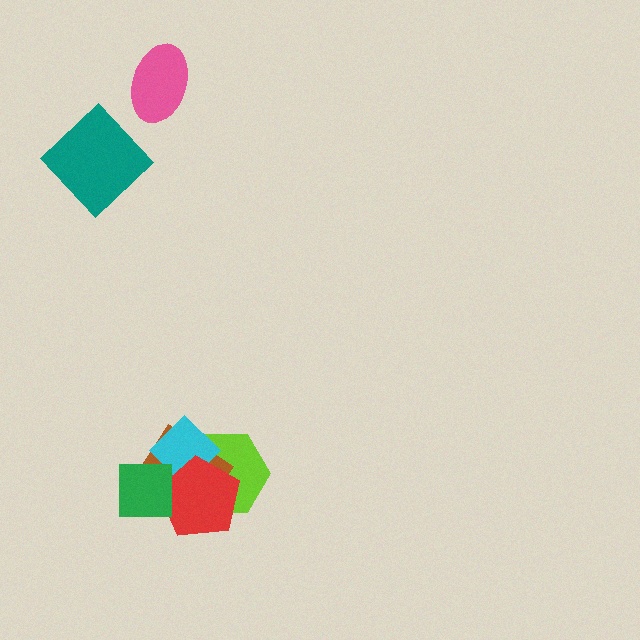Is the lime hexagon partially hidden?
Yes, it is partially covered by another shape.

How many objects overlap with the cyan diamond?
4 objects overlap with the cyan diamond.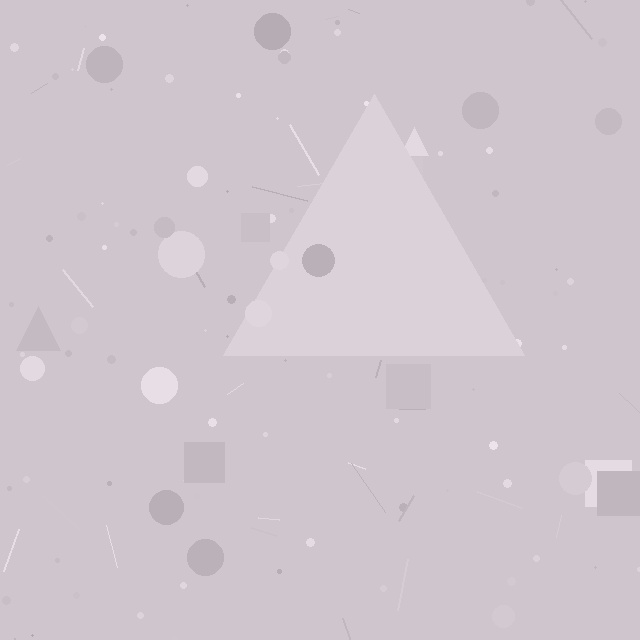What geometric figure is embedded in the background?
A triangle is embedded in the background.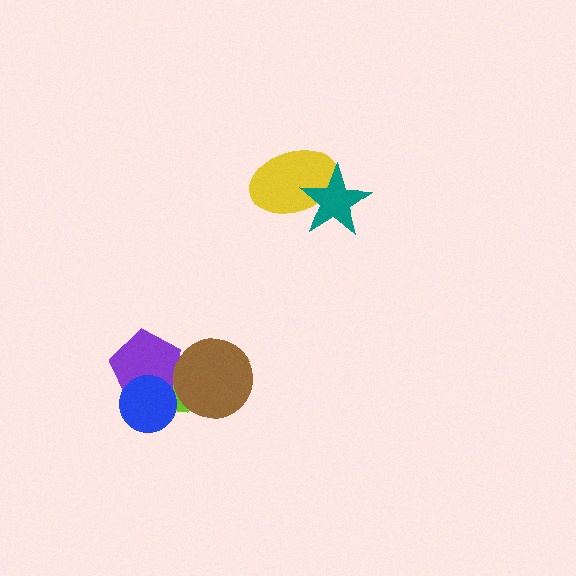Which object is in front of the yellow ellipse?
The teal star is in front of the yellow ellipse.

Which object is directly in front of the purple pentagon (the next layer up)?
The blue circle is directly in front of the purple pentagon.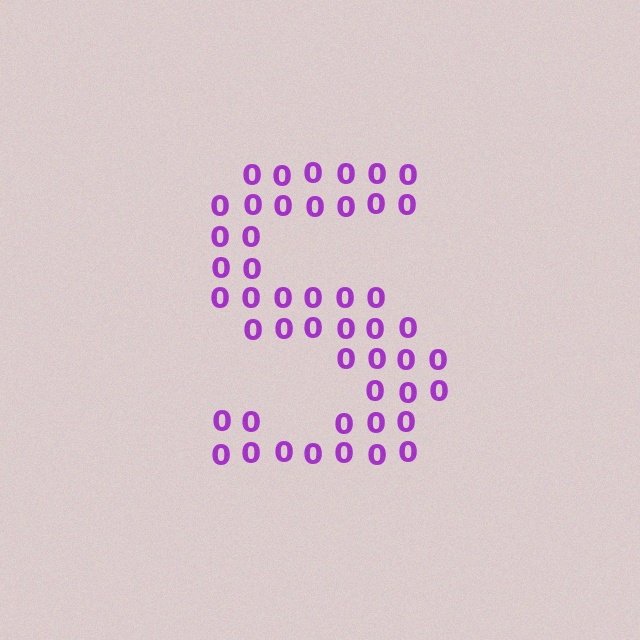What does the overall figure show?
The overall figure shows the letter S.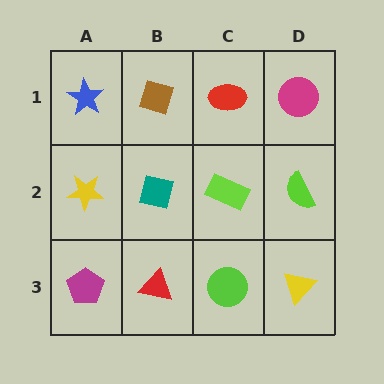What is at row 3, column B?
A red triangle.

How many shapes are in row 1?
4 shapes.